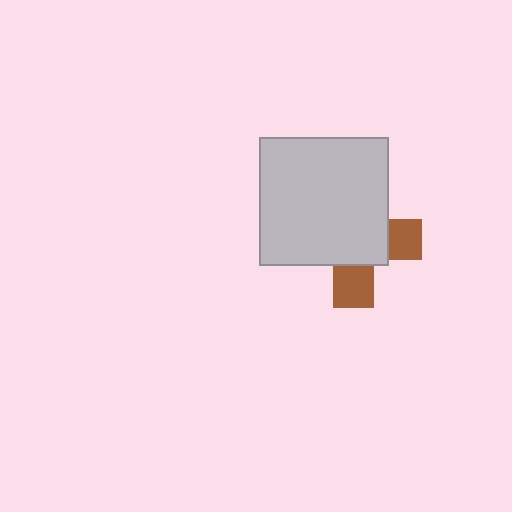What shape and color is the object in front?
The object in front is a light gray square.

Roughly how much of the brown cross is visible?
A small part of it is visible (roughly 32%).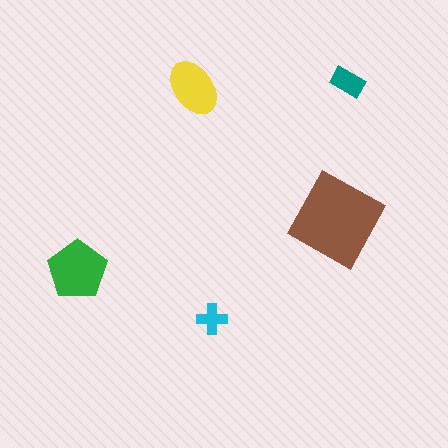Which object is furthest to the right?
The teal rectangle is rightmost.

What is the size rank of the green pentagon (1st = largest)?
2nd.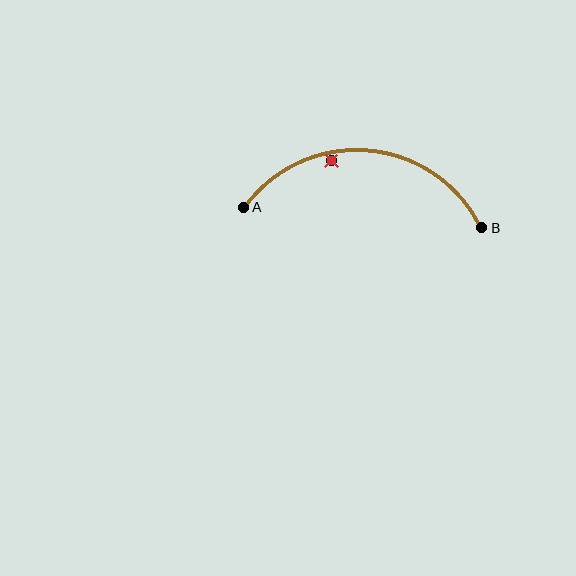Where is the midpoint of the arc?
The arc midpoint is the point on the curve farthest from the straight line joining A and B. It sits above that line.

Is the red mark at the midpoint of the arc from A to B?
No — the red mark does not lie on the arc at all. It sits slightly inside the curve.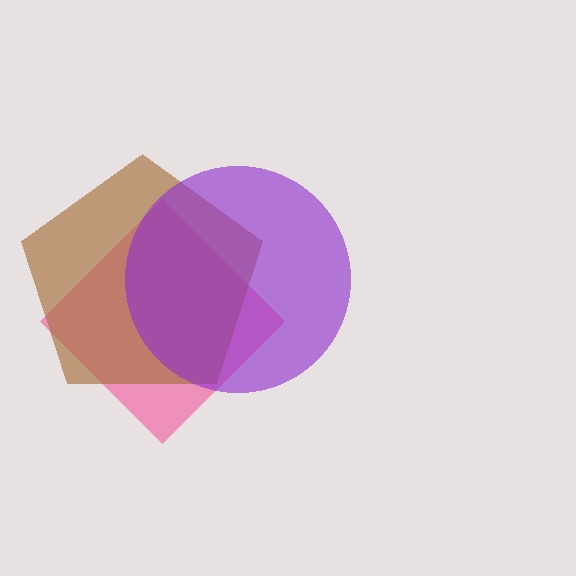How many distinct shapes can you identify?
There are 3 distinct shapes: a pink diamond, a brown pentagon, a purple circle.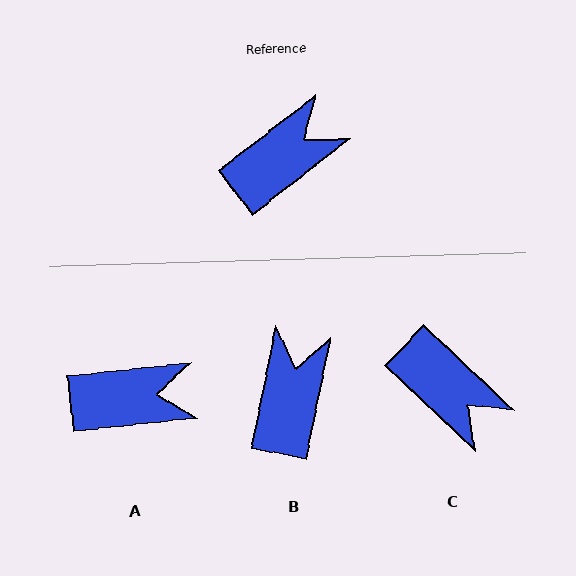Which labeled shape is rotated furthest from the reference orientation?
C, about 81 degrees away.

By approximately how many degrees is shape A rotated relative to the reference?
Approximately 31 degrees clockwise.